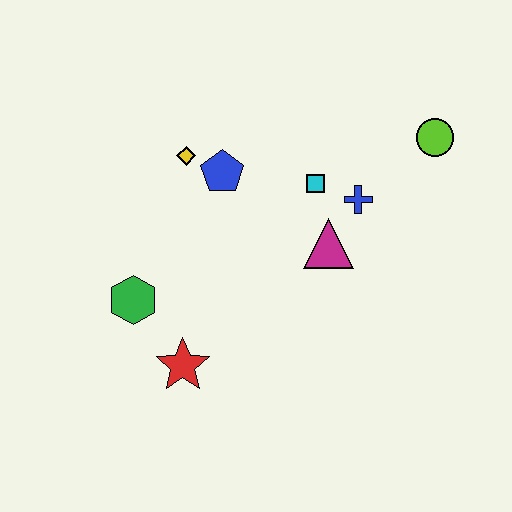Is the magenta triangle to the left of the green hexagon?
No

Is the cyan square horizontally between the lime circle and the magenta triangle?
No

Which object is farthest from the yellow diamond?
The lime circle is farthest from the yellow diamond.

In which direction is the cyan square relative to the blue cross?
The cyan square is to the left of the blue cross.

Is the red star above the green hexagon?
No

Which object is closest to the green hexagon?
The red star is closest to the green hexagon.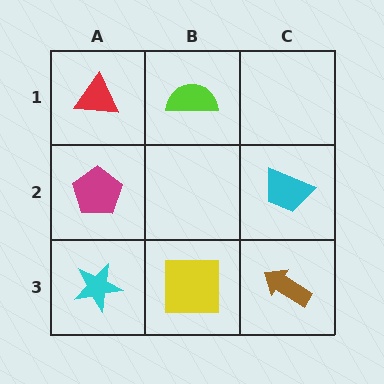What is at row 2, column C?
A cyan trapezoid.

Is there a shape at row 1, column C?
No, that cell is empty.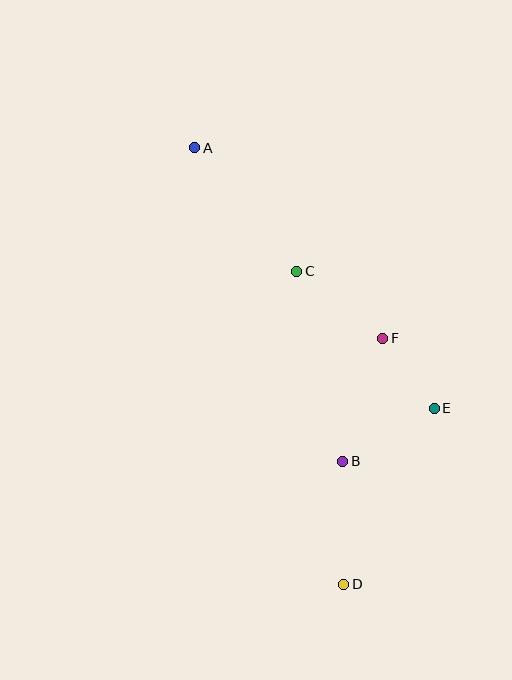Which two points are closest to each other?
Points E and F are closest to each other.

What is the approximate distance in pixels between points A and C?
The distance between A and C is approximately 160 pixels.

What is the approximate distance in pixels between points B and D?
The distance between B and D is approximately 123 pixels.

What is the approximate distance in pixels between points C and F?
The distance between C and F is approximately 109 pixels.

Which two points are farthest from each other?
Points A and D are farthest from each other.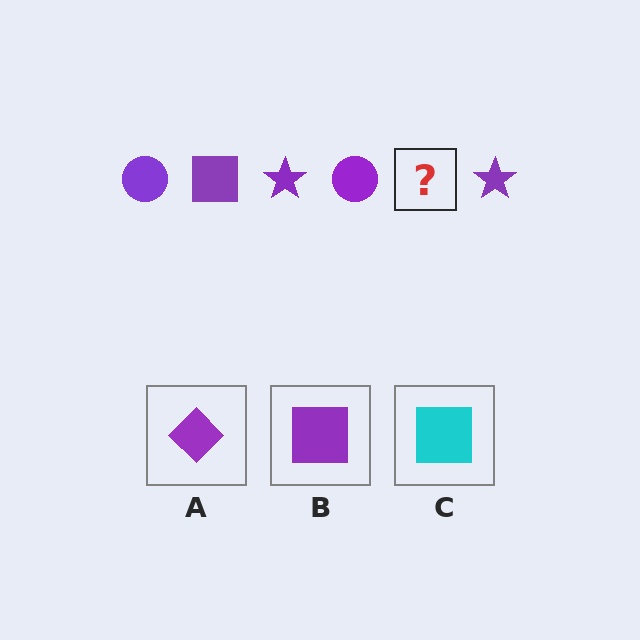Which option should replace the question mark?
Option B.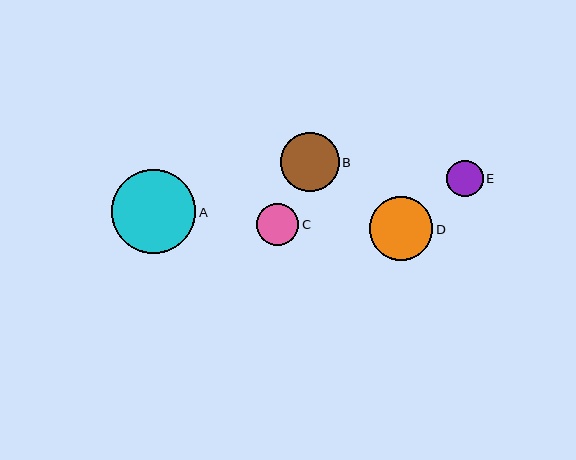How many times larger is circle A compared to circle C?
Circle A is approximately 2.0 times the size of circle C.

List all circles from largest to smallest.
From largest to smallest: A, D, B, C, E.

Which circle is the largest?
Circle A is the largest with a size of approximately 84 pixels.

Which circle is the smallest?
Circle E is the smallest with a size of approximately 36 pixels.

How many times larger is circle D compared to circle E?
Circle D is approximately 1.7 times the size of circle E.